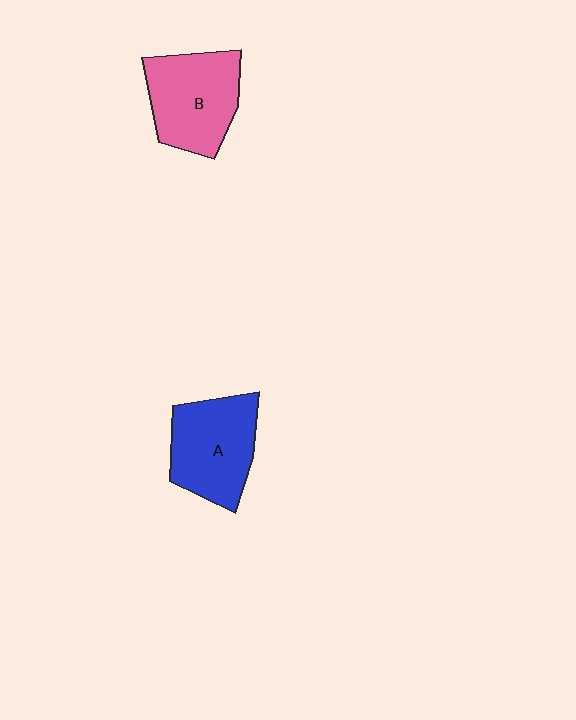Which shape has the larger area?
Shape B (pink).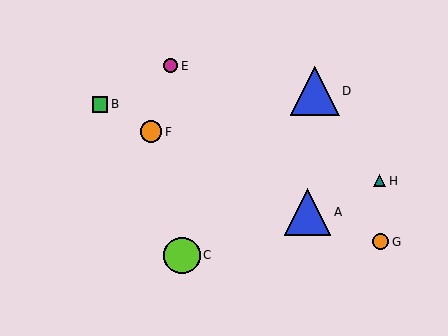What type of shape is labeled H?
Shape H is a teal triangle.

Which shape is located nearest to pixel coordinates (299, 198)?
The blue triangle (labeled A) at (308, 212) is nearest to that location.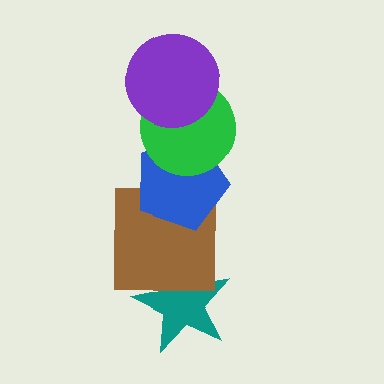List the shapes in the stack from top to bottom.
From top to bottom: the purple circle, the green circle, the blue pentagon, the brown square, the teal star.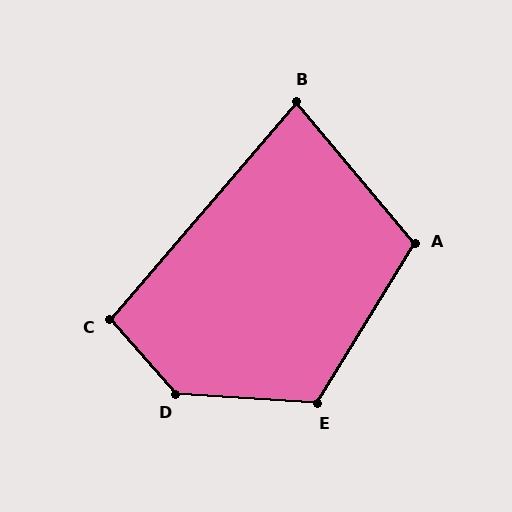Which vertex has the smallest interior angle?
B, at approximately 81 degrees.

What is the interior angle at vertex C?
Approximately 98 degrees (obtuse).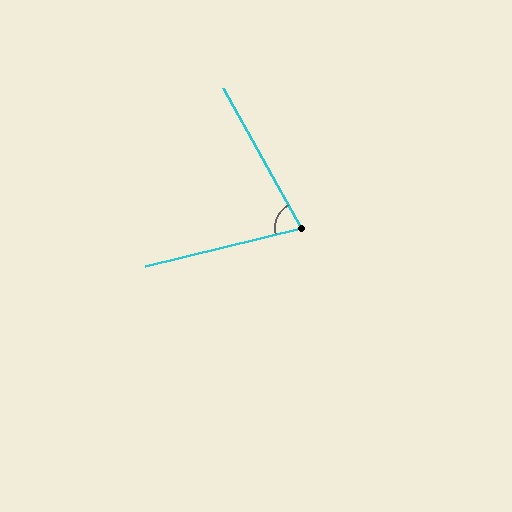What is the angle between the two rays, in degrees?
Approximately 75 degrees.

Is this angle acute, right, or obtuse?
It is acute.